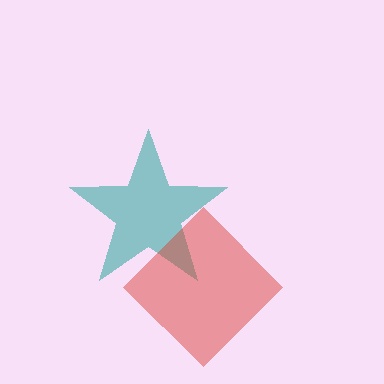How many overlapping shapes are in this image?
There are 2 overlapping shapes in the image.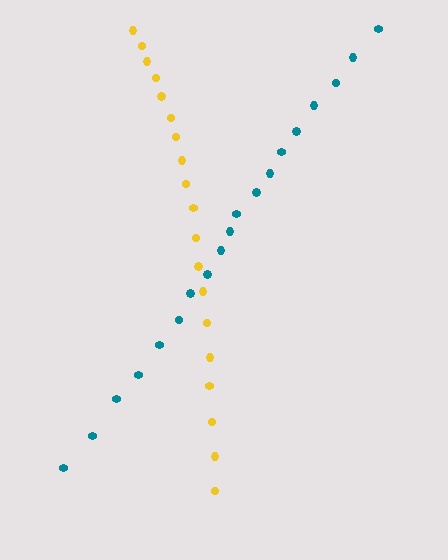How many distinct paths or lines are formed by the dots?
There are 2 distinct paths.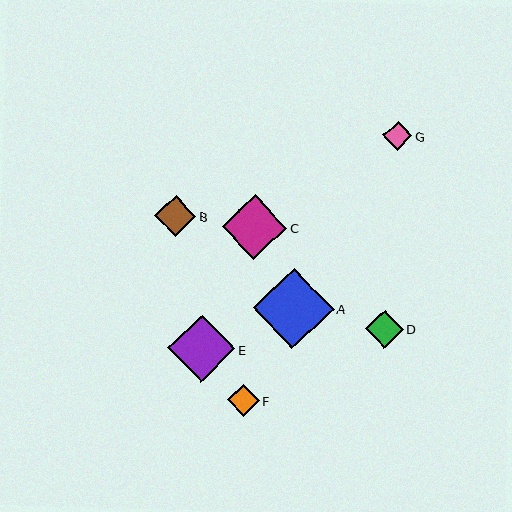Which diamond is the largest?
Diamond A is the largest with a size of approximately 80 pixels.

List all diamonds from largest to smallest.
From largest to smallest: A, E, C, B, D, F, G.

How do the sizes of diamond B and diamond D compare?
Diamond B and diamond D are approximately the same size.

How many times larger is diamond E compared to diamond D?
Diamond E is approximately 1.8 times the size of diamond D.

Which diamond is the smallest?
Diamond G is the smallest with a size of approximately 29 pixels.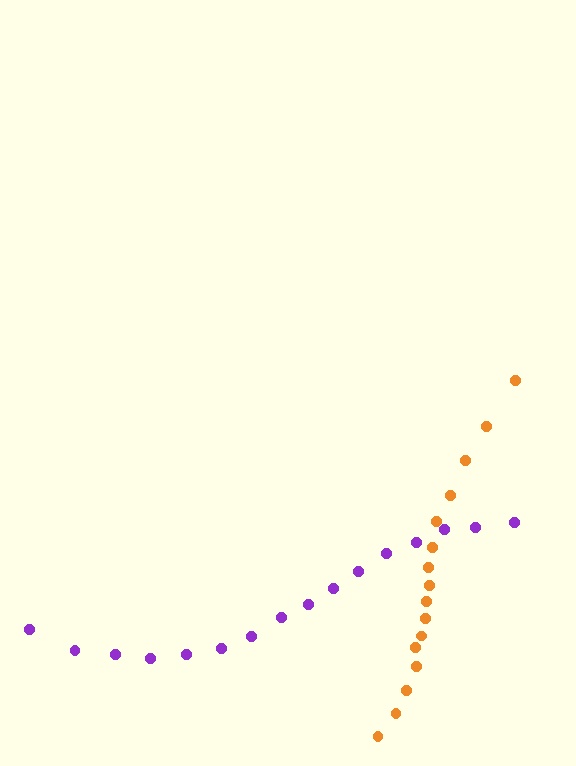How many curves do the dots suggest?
There are 2 distinct paths.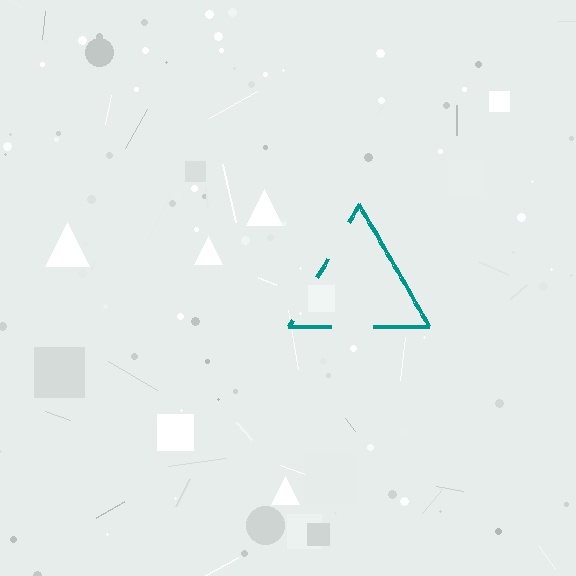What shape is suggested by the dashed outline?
The dashed outline suggests a triangle.